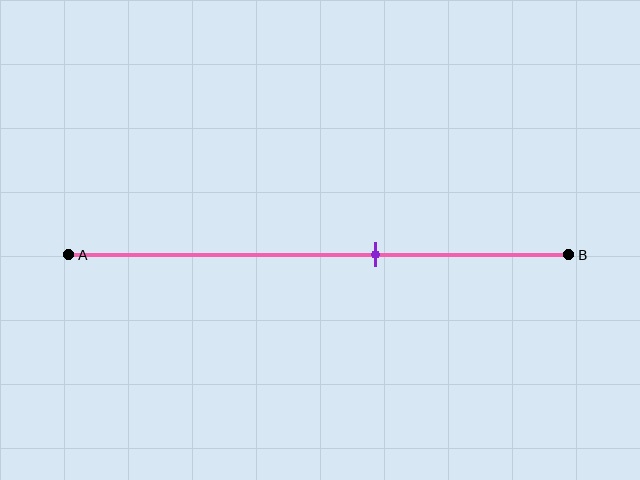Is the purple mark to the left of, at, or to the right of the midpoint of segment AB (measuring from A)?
The purple mark is to the right of the midpoint of segment AB.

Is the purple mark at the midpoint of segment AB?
No, the mark is at about 60% from A, not at the 50% midpoint.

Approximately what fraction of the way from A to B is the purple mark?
The purple mark is approximately 60% of the way from A to B.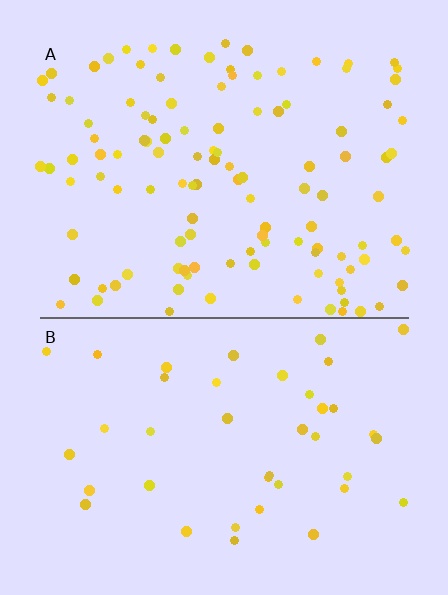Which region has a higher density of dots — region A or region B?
A (the top).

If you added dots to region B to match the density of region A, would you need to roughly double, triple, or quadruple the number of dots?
Approximately triple.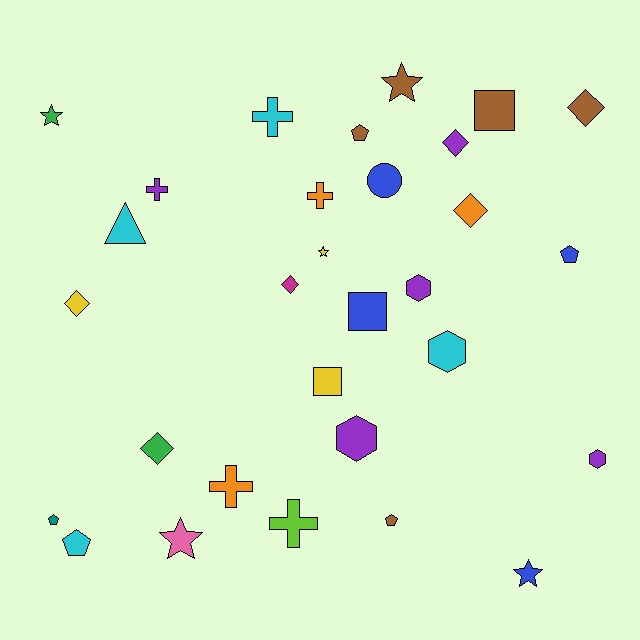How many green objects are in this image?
There are 2 green objects.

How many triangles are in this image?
There is 1 triangle.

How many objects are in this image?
There are 30 objects.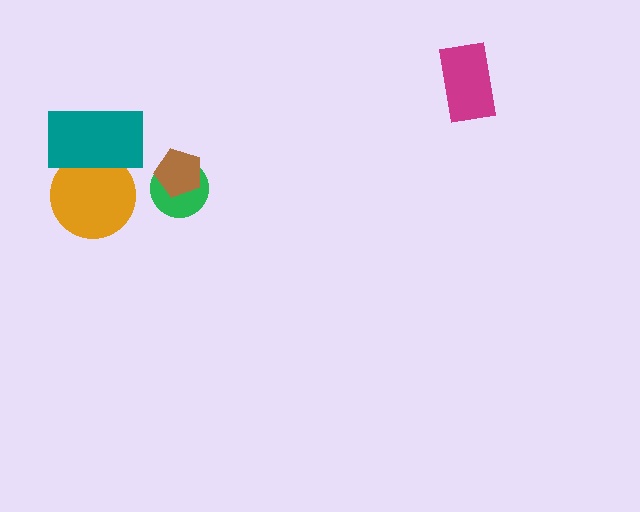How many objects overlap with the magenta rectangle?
0 objects overlap with the magenta rectangle.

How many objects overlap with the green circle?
1 object overlaps with the green circle.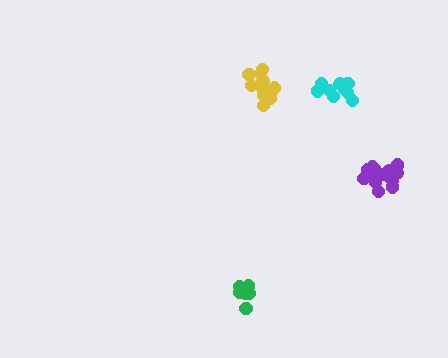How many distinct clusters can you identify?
There are 4 distinct clusters.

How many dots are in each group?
Group 1: 10 dots, Group 2: 11 dots, Group 3: 8 dots, Group 4: 14 dots (43 total).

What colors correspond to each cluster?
The clusters are colored: cyan, yellow, green, purple.